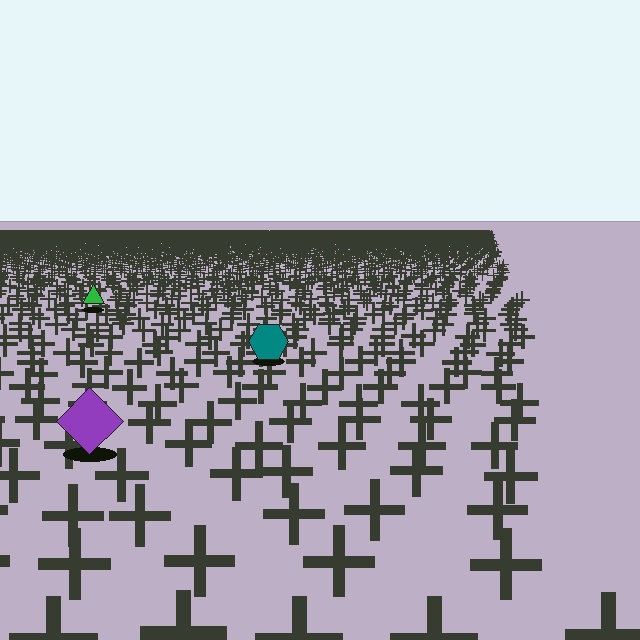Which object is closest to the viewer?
The purple diamond is closest. The texture marks near it are larger and more spread out.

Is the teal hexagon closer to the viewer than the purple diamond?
No. The purple diamond is closer — you can tell from the texture gradient: the ground texture is coarser near it.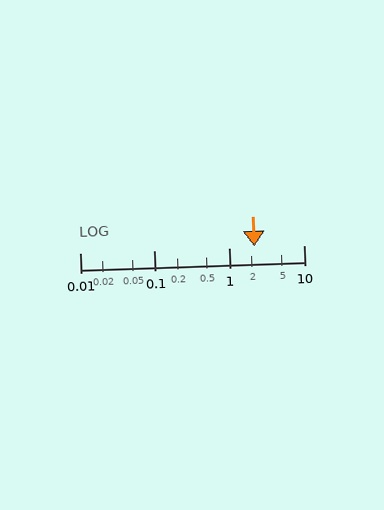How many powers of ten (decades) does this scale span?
The scale spans 3 decades, from 0.01 to 10.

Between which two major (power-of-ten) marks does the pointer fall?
The pointer is between 1 and 10.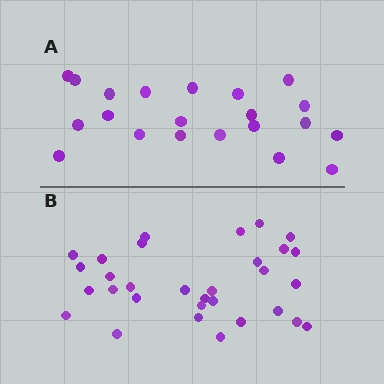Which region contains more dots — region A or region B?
Region B (the bottom region) has more dots.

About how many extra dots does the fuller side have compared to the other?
Region B has roughly 10 or so more dots than region A.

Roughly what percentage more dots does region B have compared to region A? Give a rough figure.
About 50% more.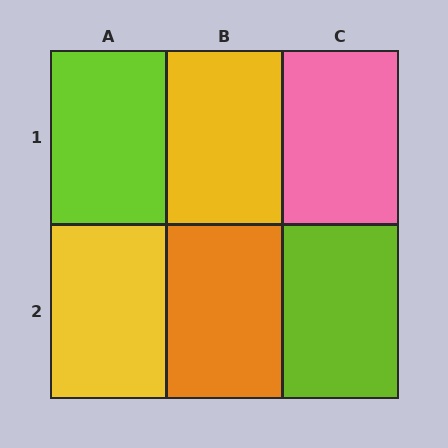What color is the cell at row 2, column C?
Lime.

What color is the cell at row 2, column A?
Yellow.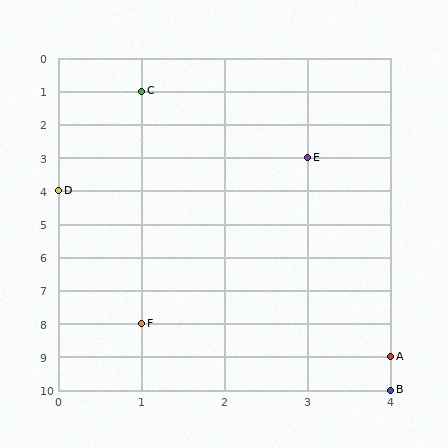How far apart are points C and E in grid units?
Points C and E are 2 columns and 2 rows apart (about 2.8 grid units diagonally).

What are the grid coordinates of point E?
Point E is at grid coordinates (3, 3).